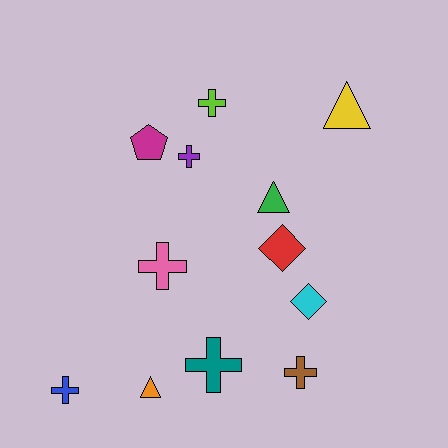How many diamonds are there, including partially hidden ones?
There are 2 diamonds.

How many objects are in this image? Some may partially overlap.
There are 12 objects.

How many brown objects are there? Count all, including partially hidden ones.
There is 1 brown object.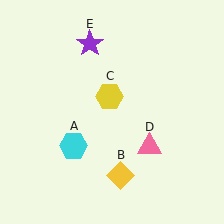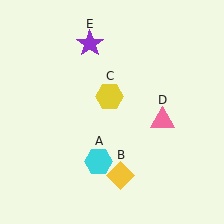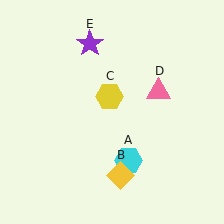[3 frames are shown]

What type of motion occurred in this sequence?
The cyan hexagon (object A), pink triangle (object D) rotated counterclockwise around the center of the scene.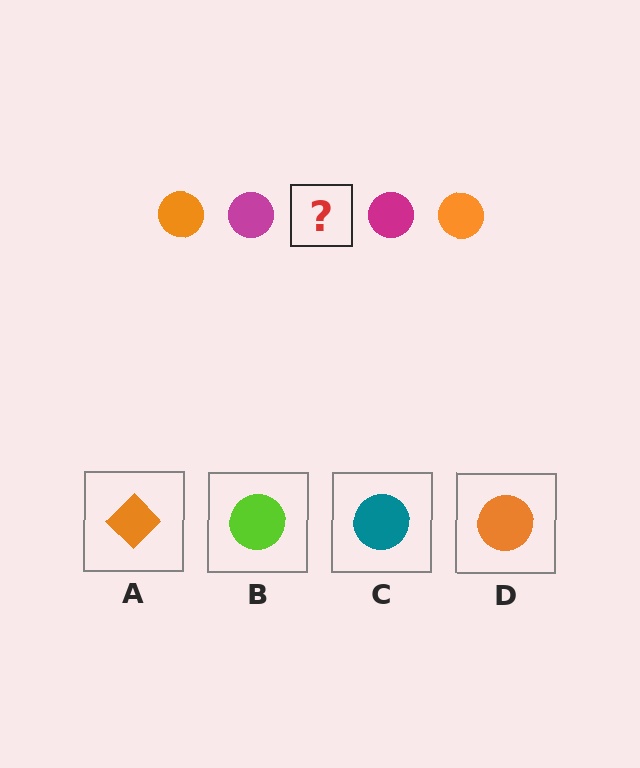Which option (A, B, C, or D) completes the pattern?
D.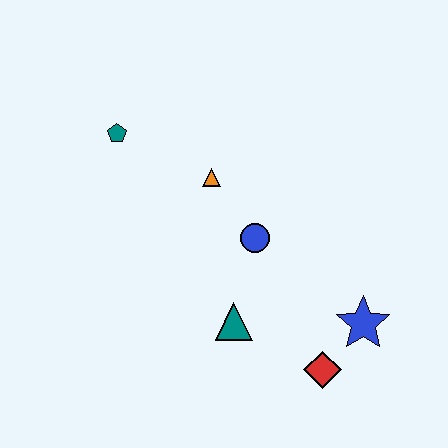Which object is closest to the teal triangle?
The blue circle is closest to the teal triangle.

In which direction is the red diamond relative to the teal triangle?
The red diamond is to the right of the teal triangle.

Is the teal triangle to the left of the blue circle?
Yes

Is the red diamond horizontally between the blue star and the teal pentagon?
Yes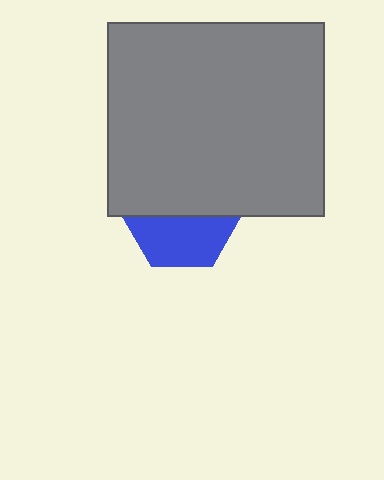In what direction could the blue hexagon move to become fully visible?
The blue hexagon could move down. That would shift it out from behind the gray rectangle entirely.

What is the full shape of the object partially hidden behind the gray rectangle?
The partially hidden object is a blue hexagon.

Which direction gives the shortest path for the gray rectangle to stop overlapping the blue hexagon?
Moving up gives the shortest separation.